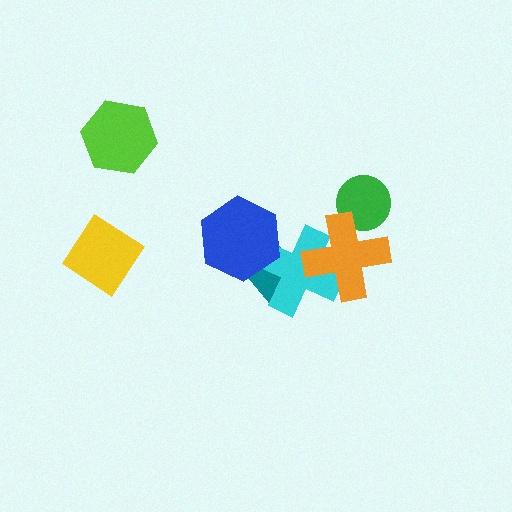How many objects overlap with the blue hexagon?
2 objects overlap with the blue hexagon.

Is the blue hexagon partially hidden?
No, no other shape covers it.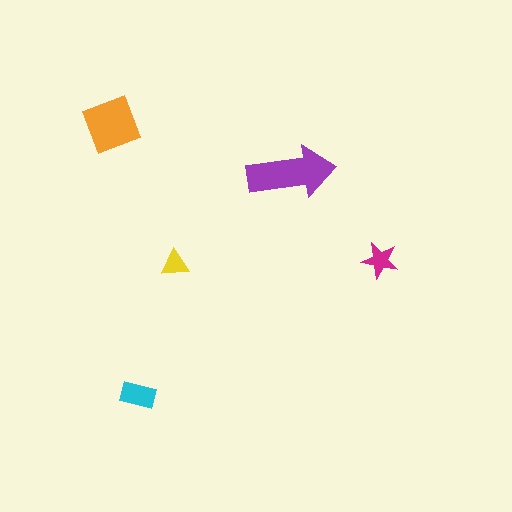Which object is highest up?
The orange diamond is topmost.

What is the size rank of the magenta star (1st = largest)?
4th.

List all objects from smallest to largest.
The yellow triangle, the magenta star, the cyan rectangle, the orange diamond, the purple arrow.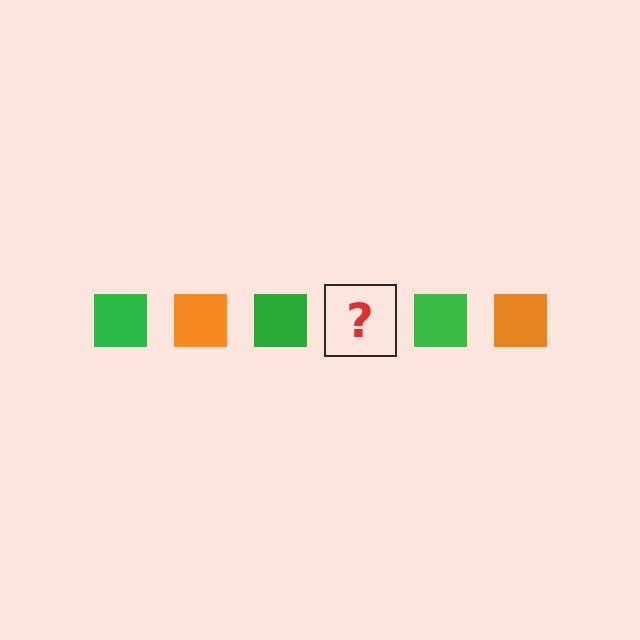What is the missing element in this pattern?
The missing element is an orange square.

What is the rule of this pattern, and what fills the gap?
The rule is that the pattern cycles through green, orange squares. The gap should be filled with an orange square.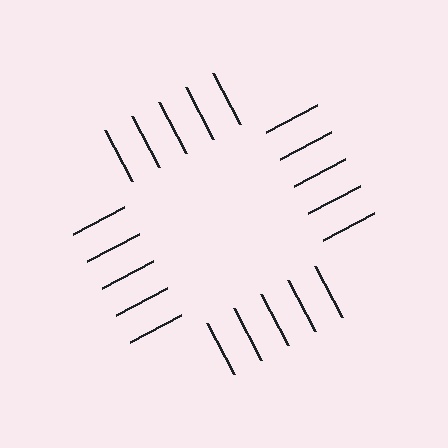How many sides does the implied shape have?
4 sides — the line-ends trace a square.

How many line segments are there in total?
20 — 5 along each of the 4 edges.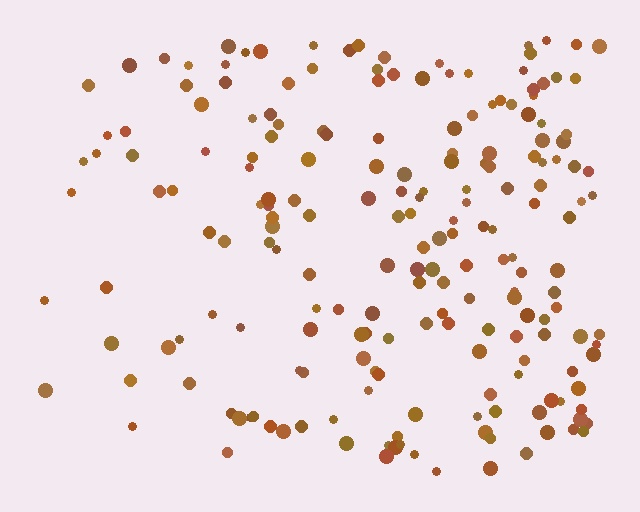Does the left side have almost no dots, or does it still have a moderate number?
Still a moderate number, just noticeably fewer than the right.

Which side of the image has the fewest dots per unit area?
The left.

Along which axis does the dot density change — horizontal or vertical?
Horizontal.